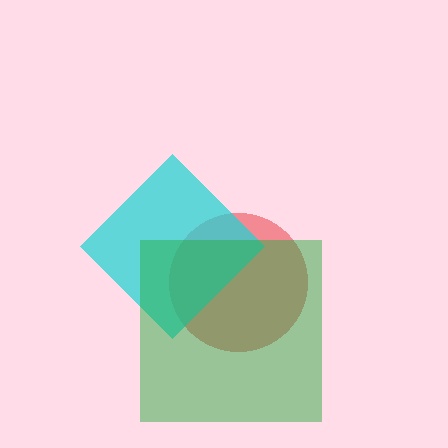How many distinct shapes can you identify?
There are 3 distinct shapes: a red circle, a cyan diamond, a green square.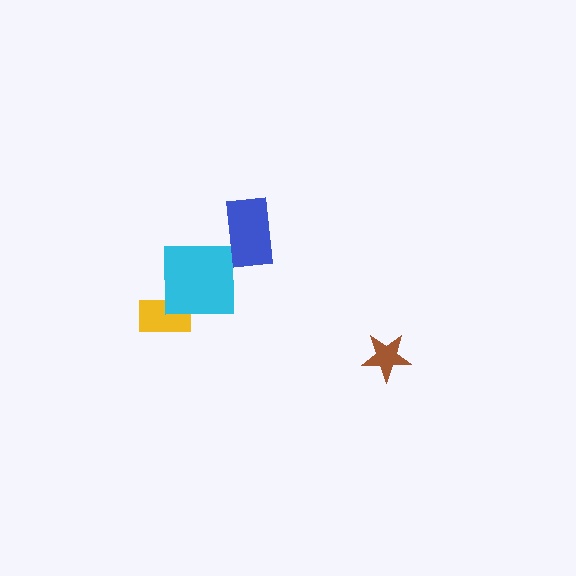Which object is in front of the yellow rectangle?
The cyan square is in front of the yellow rectangle.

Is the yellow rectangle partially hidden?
Yes, it is partially covered by another shape.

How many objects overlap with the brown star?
0 objects overlap with the brown star.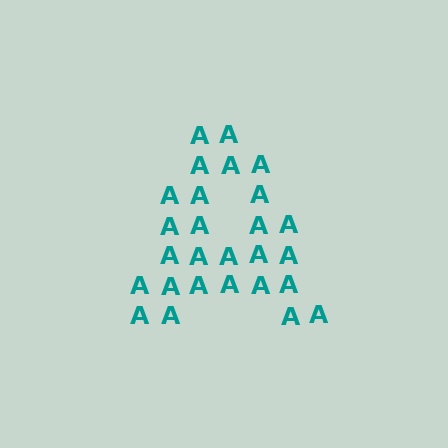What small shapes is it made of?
It is made of small letter A's.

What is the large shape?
The large shape is the letter A.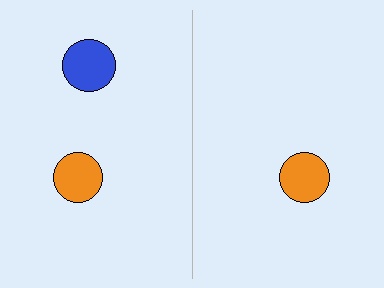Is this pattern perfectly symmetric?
No, the pattern is not perfectly symmetric. A blue circle is missing from the right side.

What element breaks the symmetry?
A blue circle is missing from the right side.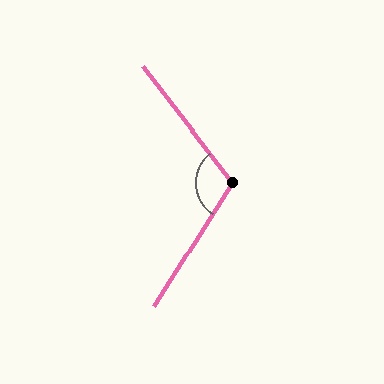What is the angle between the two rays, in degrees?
Approximately 110 degrees.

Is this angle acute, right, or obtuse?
It is obtuse.